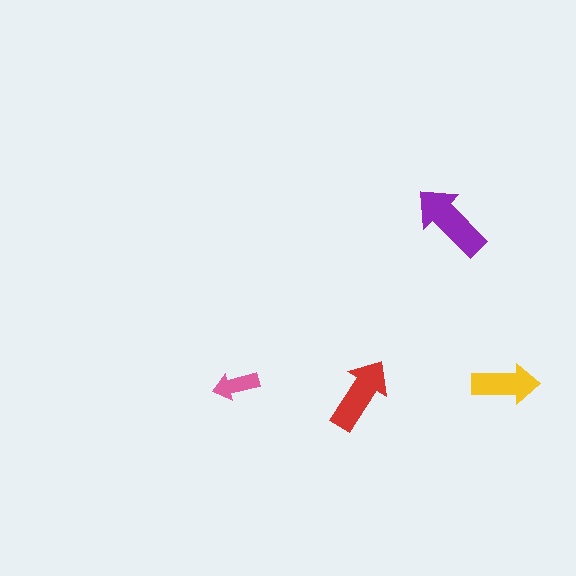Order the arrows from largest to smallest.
the purple one, the red one, the yellow one, the pink one.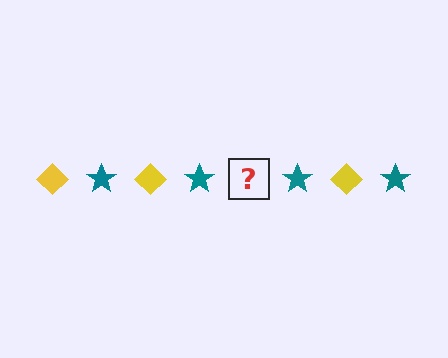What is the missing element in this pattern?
The missing element is a yellow diamond.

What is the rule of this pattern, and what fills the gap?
The rule is that the pattern alternates between yellow diamond and teal star. The gap should be filled with a yellow diamond.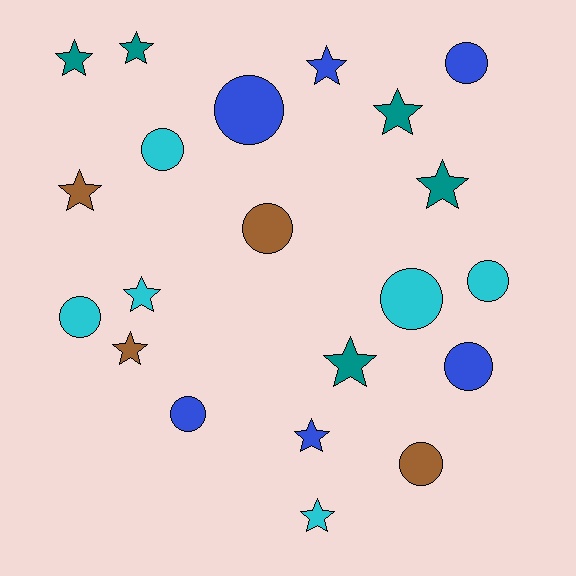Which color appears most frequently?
Cyan, with 6 objects.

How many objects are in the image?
There are 21 objects.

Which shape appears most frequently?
Star, with 11 objects.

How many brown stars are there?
There are 2 brown stars.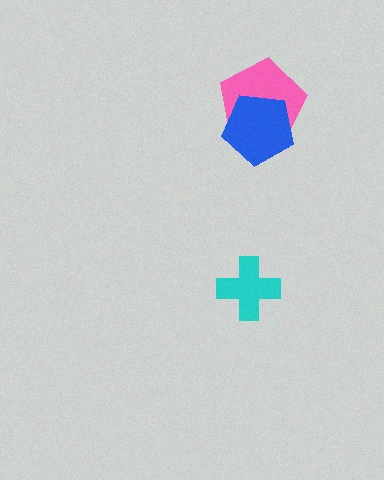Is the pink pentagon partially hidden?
Yes, it is partially covered by another shape.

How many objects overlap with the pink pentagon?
1 object overlaps with the pink pentagon.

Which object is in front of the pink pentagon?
The blue pentagon is in front of the pink pentagon.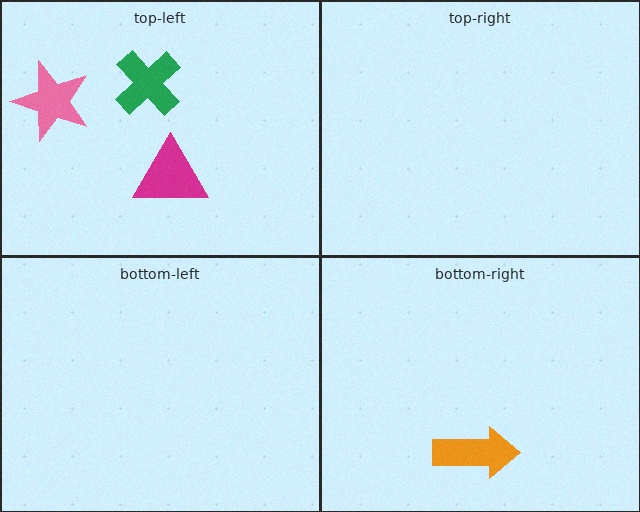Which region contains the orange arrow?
The bottom-right region.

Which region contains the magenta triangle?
The top-left region.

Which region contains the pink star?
The top-left region.